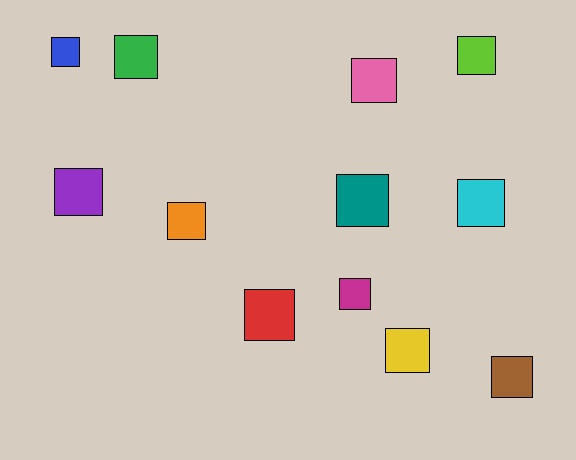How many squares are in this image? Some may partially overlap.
There are 12 squares.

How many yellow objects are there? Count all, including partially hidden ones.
There is 1 yellow object.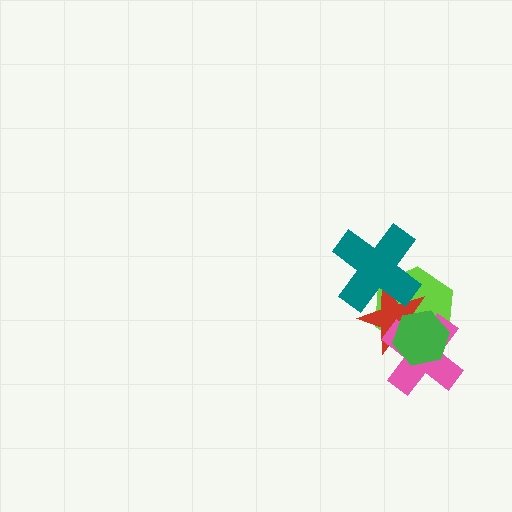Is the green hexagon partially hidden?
No, no other shape covers it.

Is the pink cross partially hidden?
Yes, it is partially covered by another shape.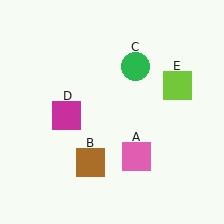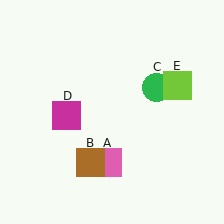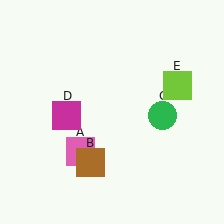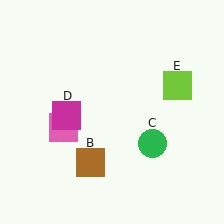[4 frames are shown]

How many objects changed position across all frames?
2 objects changed position: pink square (object A), green circle (object C).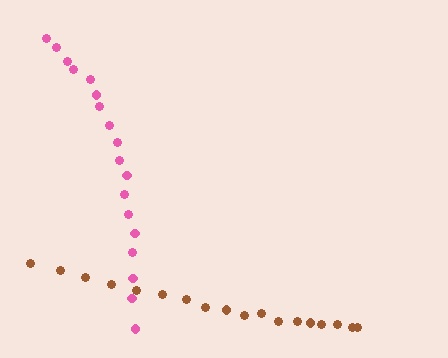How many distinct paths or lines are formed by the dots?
There are 2 distinct paths.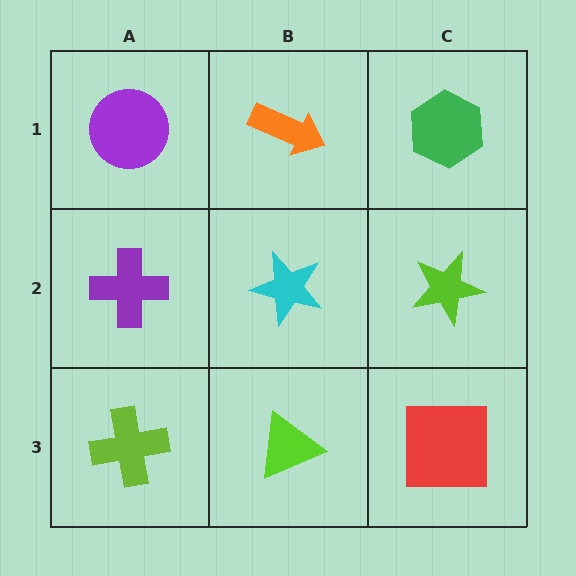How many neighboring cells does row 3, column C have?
2.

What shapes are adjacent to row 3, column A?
A purple cross (row 2, column A), a lime triangle (row 3, column B).